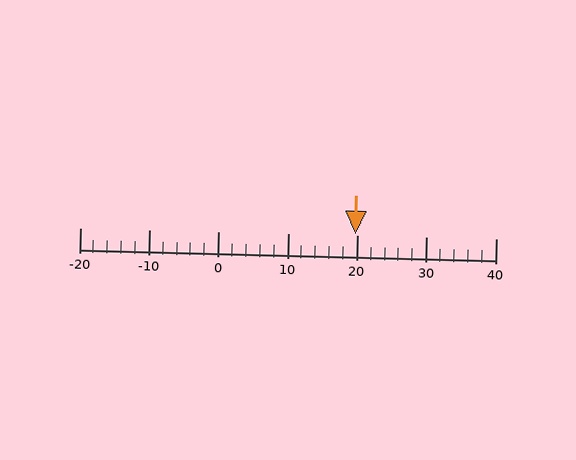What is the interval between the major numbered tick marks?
The major tick marks are spaced 10 units apart.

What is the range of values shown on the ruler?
The ruler shows values from -20 to 40.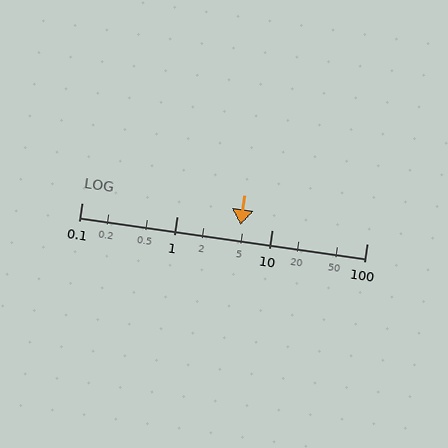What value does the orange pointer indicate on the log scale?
The pointer indicates approximately 4.7.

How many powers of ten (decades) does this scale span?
The scale spans 3 decades, from 0.1 to 100.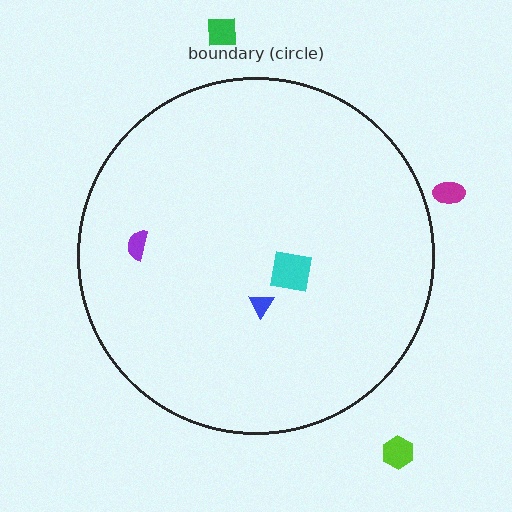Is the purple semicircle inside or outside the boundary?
Inside.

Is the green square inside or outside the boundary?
Outside.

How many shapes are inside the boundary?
3 inside, 3 outside.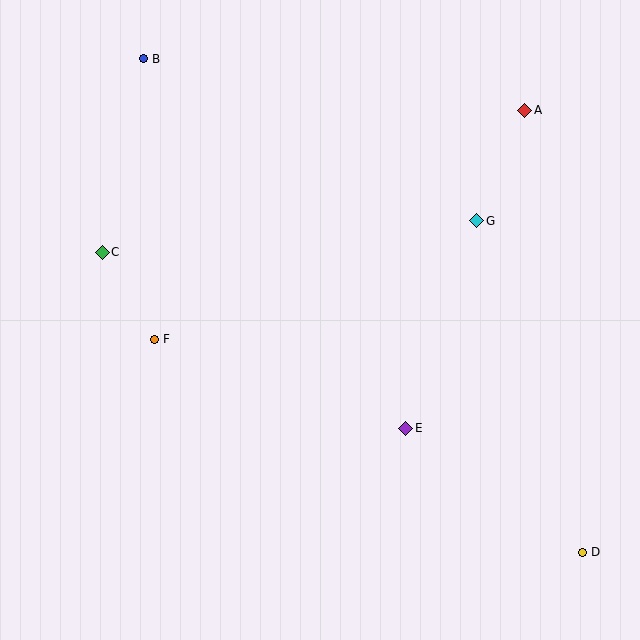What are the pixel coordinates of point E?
Point E is at (406, 428).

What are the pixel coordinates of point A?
Point A is at (525, 110).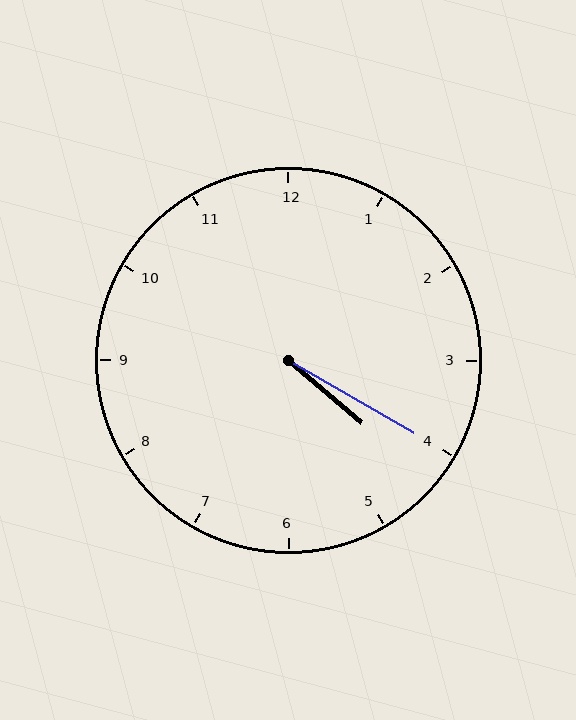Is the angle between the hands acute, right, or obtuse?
It is acute.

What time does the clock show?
4:20.